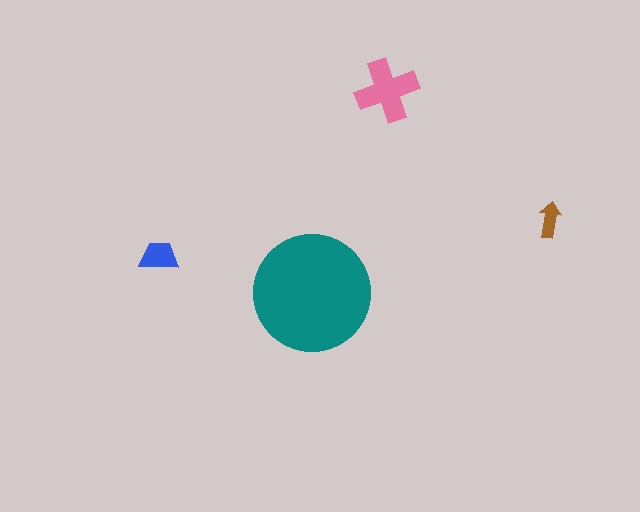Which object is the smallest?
The brown arrow.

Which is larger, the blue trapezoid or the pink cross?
The pink cross.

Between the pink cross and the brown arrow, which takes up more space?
The pink cross.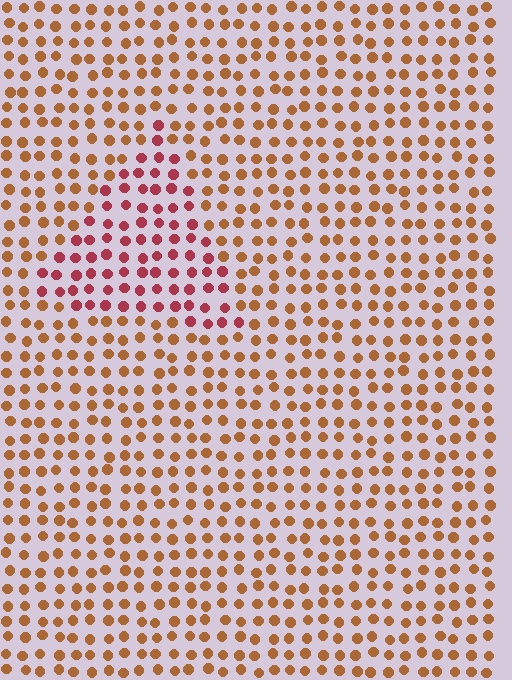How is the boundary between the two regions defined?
The boundary is defined purely by a slight shift in hue (about 37 degrees). Spacing, size, and orientation are identical on both sides.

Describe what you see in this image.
The image is filled with small brown elements in a uniform arrangement. A triangle-shaped region is visible where the elements are tinted to a slightly different hue, forming a subtle color boundary.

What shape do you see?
I see a triangle.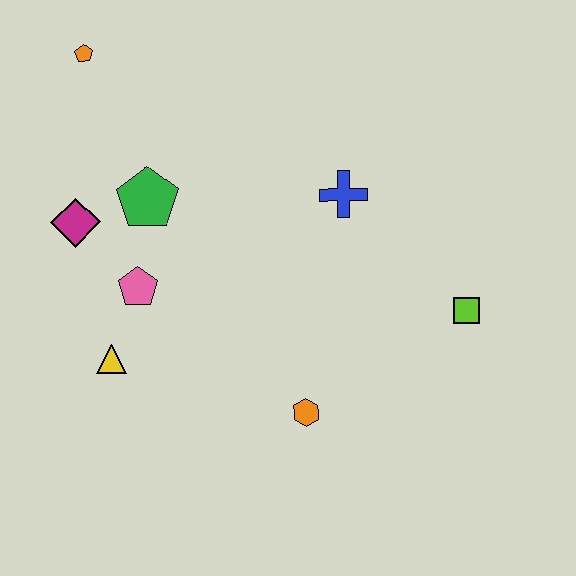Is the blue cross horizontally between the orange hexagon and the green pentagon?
No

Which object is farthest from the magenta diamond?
The lime square is farthest from the magenta diamond.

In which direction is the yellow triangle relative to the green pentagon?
The yellow triangle is below the green pentagon.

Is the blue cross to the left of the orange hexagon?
No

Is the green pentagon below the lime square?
No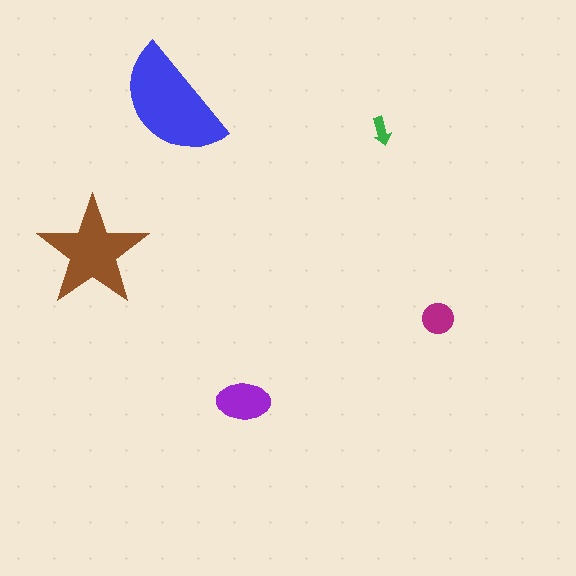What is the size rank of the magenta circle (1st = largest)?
4th.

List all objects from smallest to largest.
The green arrow, the magenta circle, the purple ellipse, the brown star, the blue semicircle.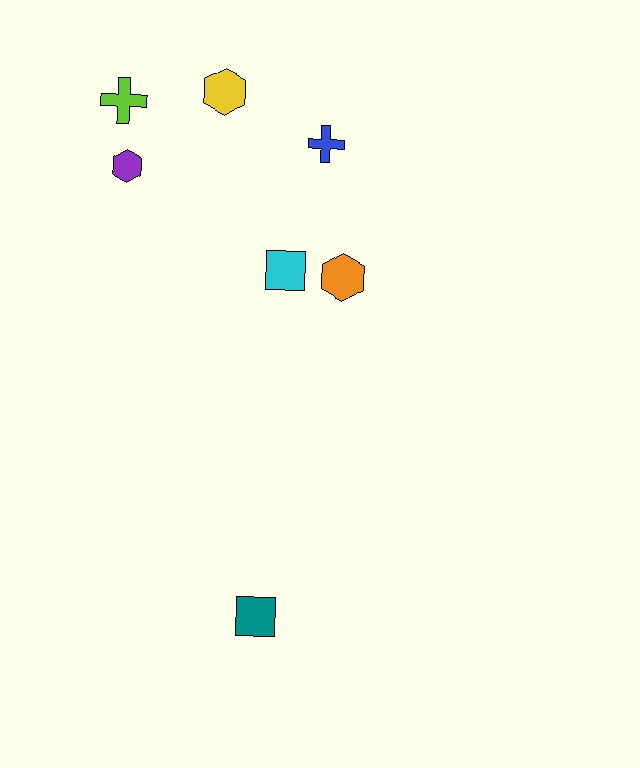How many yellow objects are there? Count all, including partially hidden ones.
There is 1 yellow object.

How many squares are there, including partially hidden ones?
There are 2 squares.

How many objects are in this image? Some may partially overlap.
There are 7 objects.